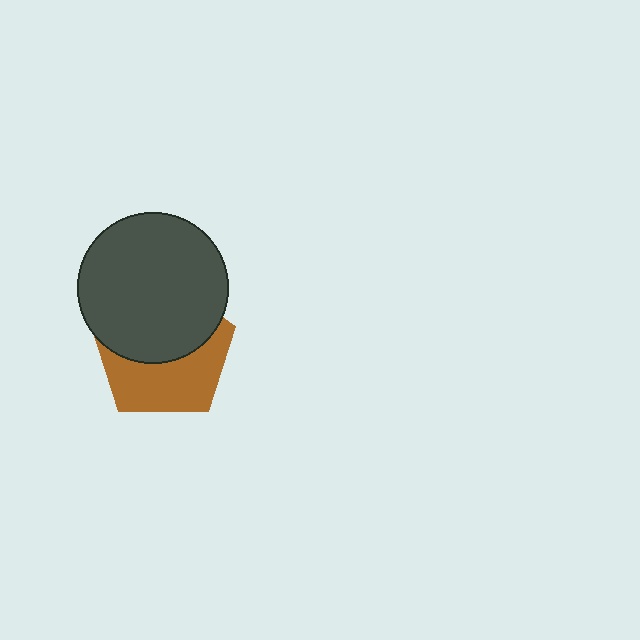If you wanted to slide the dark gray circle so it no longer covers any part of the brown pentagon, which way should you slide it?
Slide it up — that is the most direct way to separate the two shapes.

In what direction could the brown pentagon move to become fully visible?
The brown pentagon could move down. That would shift it out from behind the dark gray circle entirely.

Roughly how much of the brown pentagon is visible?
About half of it is visible (roughly 48%).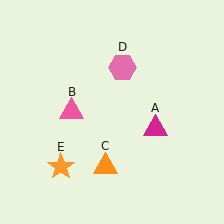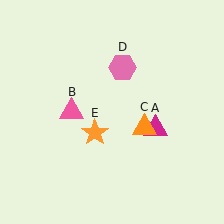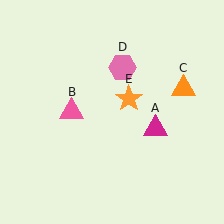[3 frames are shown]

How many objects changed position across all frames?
2 objects changed position: orange triangle (object C), orange star (object E).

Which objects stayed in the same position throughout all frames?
Magenta triangle (object A) and pink triangle (object B) and pink hexagon (object D) remained stationary.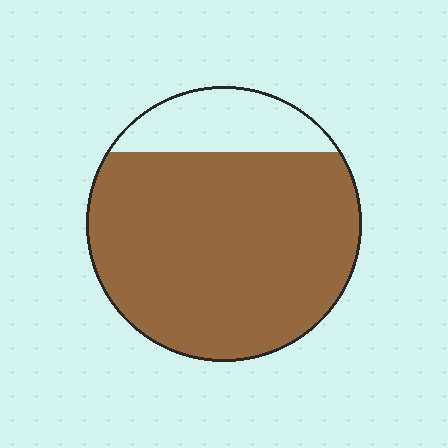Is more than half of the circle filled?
Yes.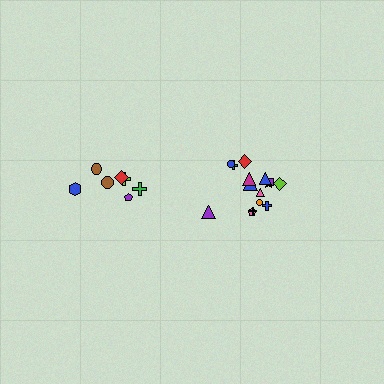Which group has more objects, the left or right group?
The right group.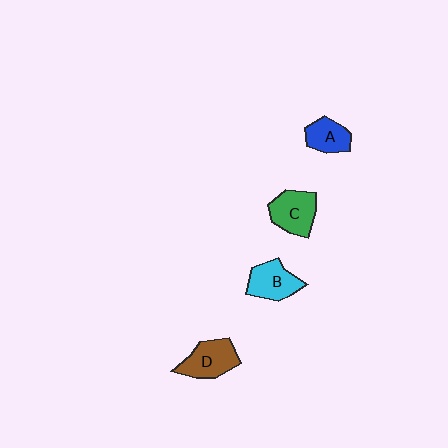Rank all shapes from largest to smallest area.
From largest to smallest: D (brown), C (green), B (cyan), A (blue).